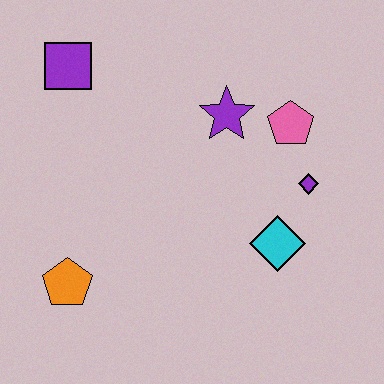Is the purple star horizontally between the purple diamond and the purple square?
Yes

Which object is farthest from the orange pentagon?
The pink pentagon is farthest from the orange pentagon.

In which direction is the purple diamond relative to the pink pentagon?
The purple diamond is below the pink pentagon.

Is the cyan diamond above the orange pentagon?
Yes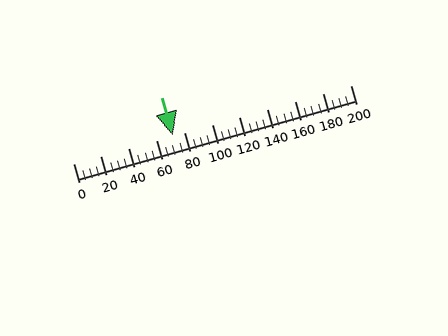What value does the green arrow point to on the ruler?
The green arrow points to approximately 72.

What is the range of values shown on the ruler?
The ruler shows values from 0 to 200.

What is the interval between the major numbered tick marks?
The major tick marks are spaced 20 units apart.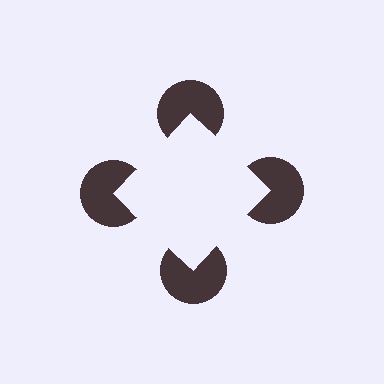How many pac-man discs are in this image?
There are 4 — one at each vertex of the illusory square.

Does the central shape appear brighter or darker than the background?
It typically appears slightly brighter than the background, even though no actual brightness change is drawn.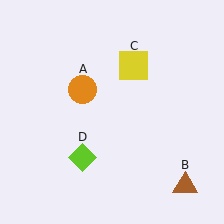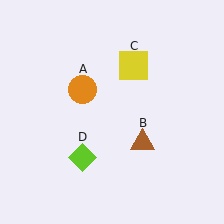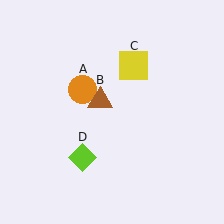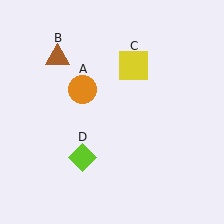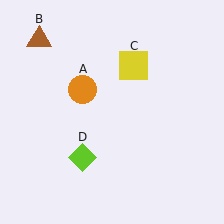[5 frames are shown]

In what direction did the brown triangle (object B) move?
The brown triangle (object B) moved up and to the left.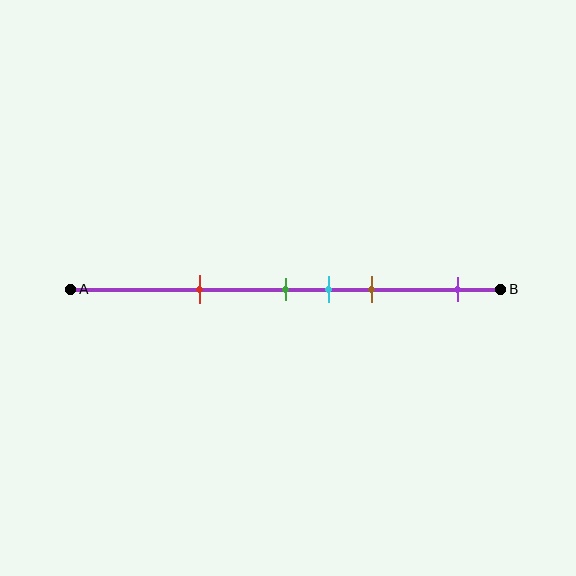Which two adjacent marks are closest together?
The green and cyan marks are the closest adjacent pair.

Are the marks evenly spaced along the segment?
No, the marks are not evenly spaced.